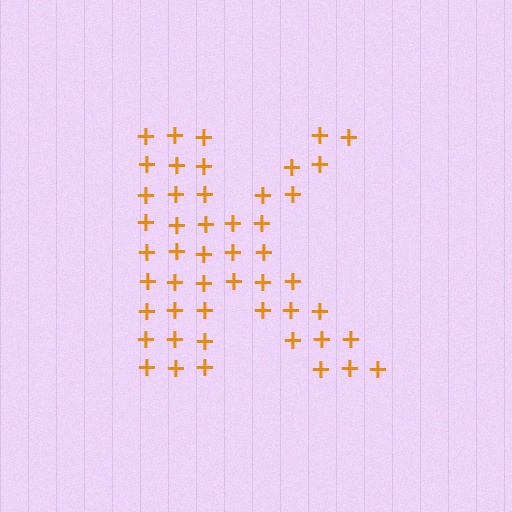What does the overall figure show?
The overall figure shows the letter K.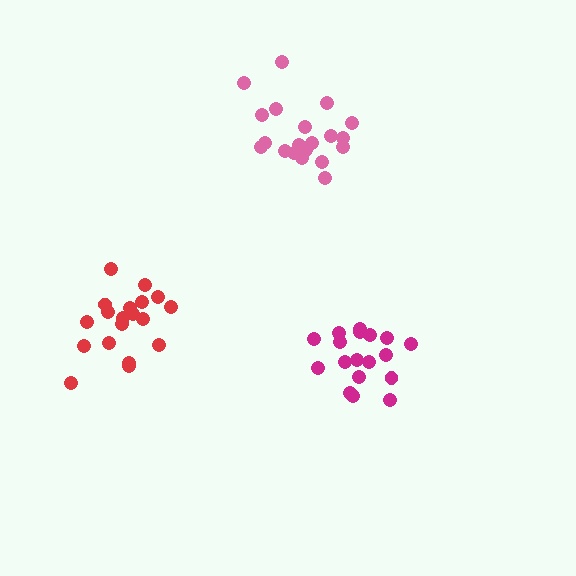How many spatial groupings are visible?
There are 3 spatial groupings.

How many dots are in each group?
Group 1: 18 dots, Group 2: 19 dots, Group 3: 20 dots (57 total).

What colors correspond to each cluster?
The clusters are colored: magenta, red, pink.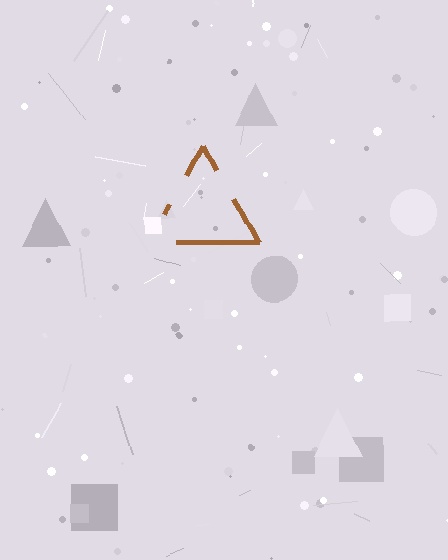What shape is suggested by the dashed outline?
The dashed outline suggests a triangle.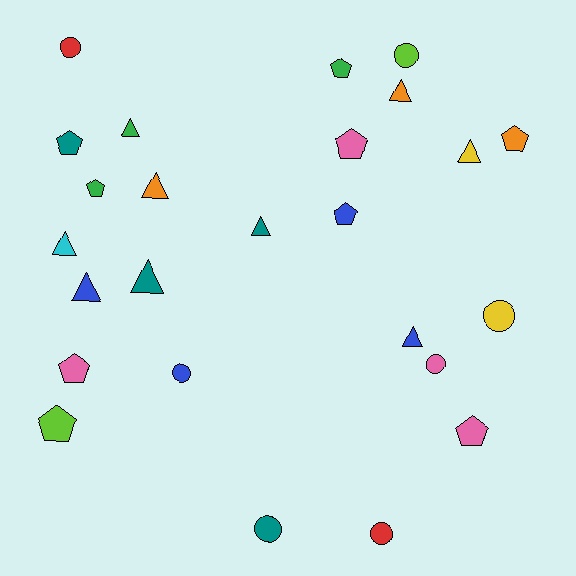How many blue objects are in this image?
There are 4 blue objects.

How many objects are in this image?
There are 25 objects.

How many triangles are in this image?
There are 9 triangles.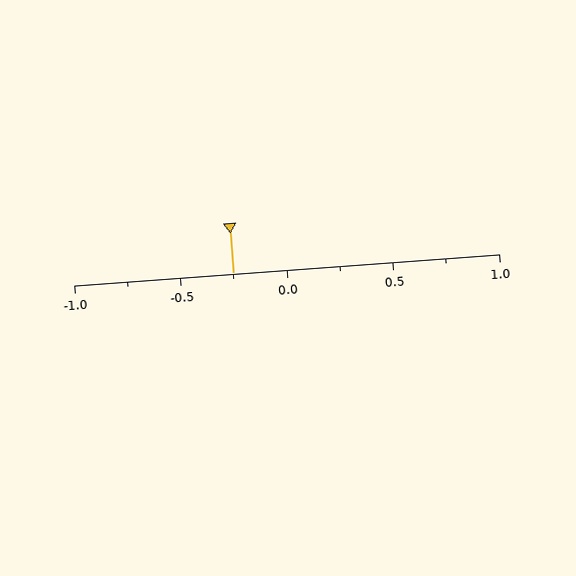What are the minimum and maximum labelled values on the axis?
The axis runs from -1.0 to 1.0.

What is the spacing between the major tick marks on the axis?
The major ticks are spaced 0.5 apart.